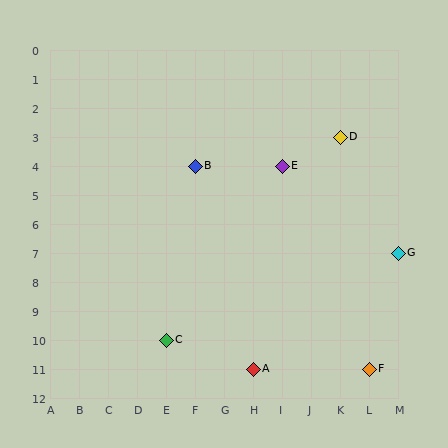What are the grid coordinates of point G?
Point G is at grid coordinates (M, 7).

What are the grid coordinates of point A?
Point A is at grid coordinates (H, 11).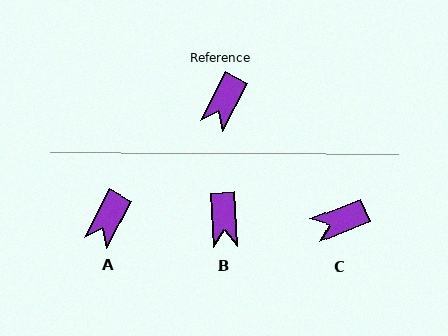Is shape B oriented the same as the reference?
No, it is off by about 31 degrees.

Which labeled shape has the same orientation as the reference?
A.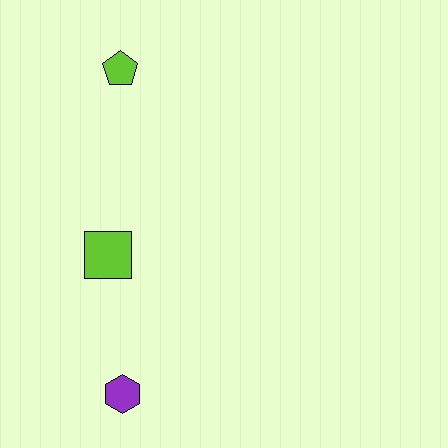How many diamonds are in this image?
There are no diamonds.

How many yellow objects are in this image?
There are no yellow objects.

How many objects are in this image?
There are 3 objects.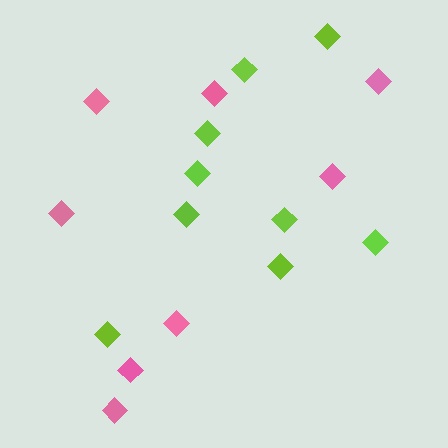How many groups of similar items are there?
There are 2 groups: one group of pink diamonds (8) and one group of lime diamonds (9).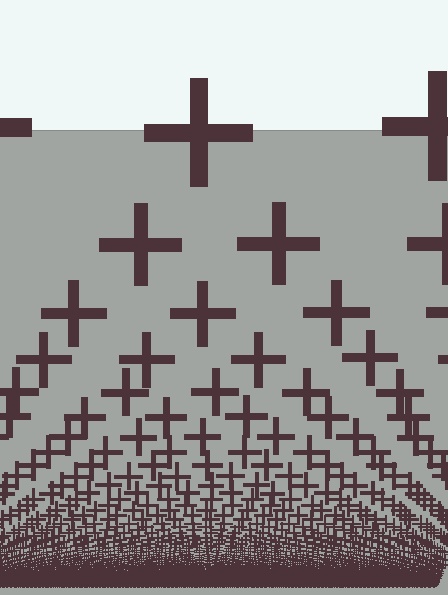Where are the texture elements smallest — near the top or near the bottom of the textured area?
Near the bottom.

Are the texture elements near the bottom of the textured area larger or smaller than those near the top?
Smaller. The gradient is inverted — elements near the bottom are smaller and denser.